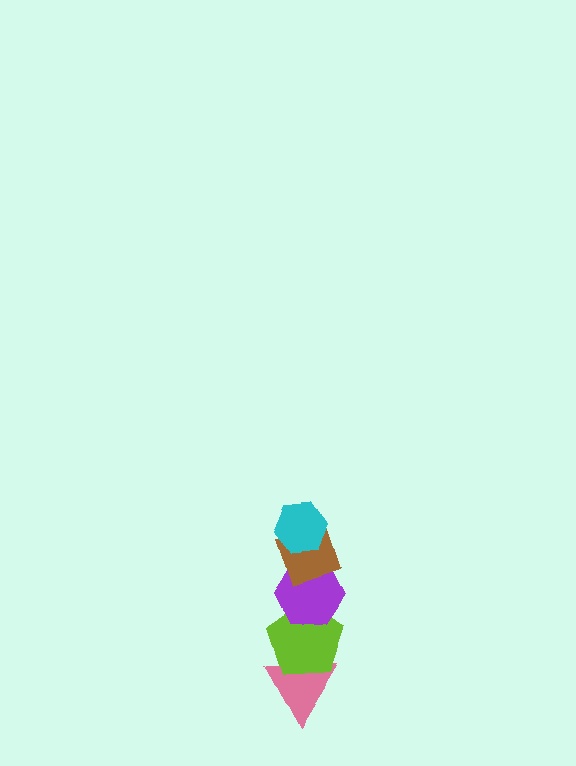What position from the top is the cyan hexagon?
The cyan hexagon is 1st from the top.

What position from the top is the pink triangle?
The pink triangle is 5th from the top.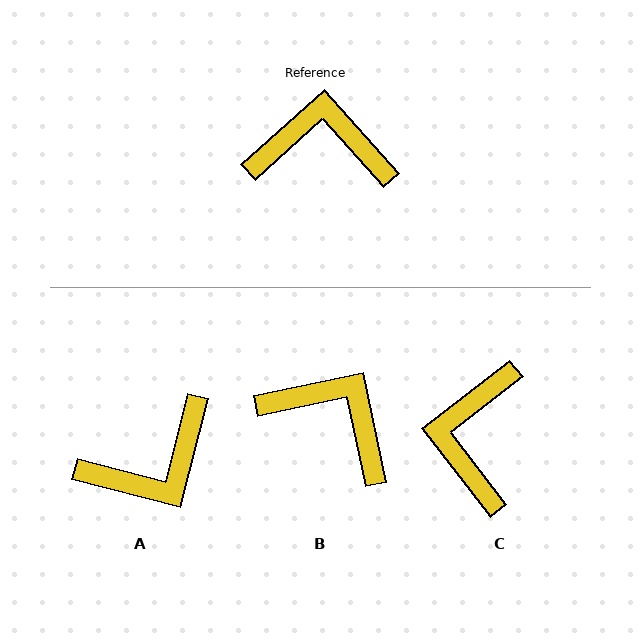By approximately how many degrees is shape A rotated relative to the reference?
Approximately 146 degrees clockwise.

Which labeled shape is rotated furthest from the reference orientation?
A, about 146 degrees away.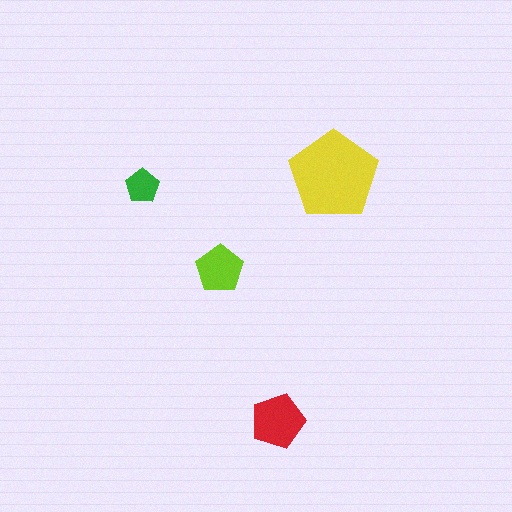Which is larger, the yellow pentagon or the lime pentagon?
The yellow one.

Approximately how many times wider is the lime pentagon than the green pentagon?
About 1.5 times wider.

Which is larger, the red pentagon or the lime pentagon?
The red one.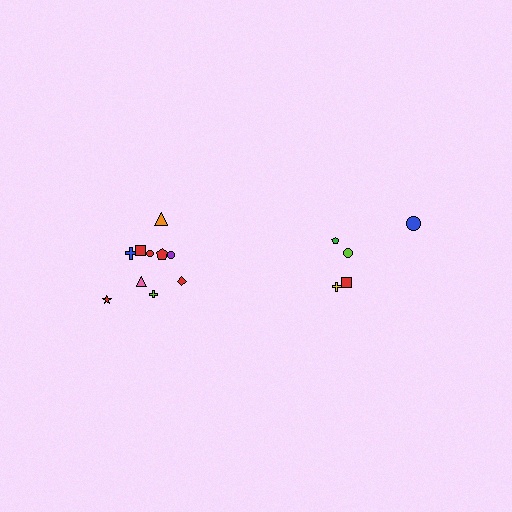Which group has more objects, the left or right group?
The left group.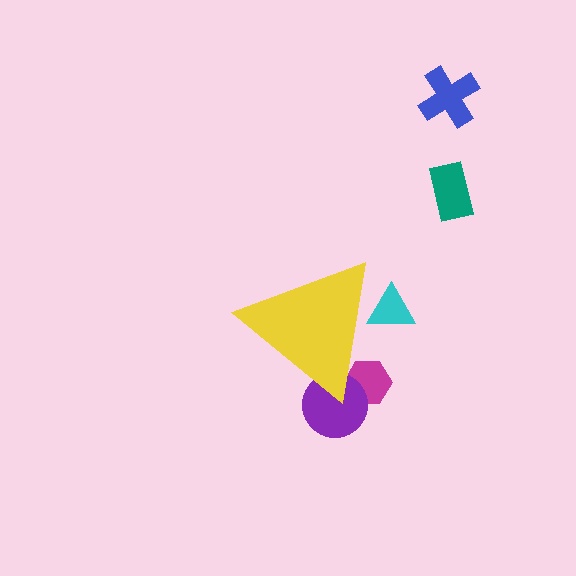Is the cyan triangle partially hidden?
Yes, the cyan triangle is partially hidden behind the yellow triangle.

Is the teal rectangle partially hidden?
No, the teal rectangle is fully visible.